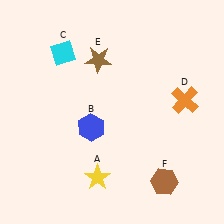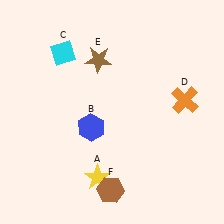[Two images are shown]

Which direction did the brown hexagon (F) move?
The brown hexagon (F) moved left.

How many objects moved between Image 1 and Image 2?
1 object moved between the two images.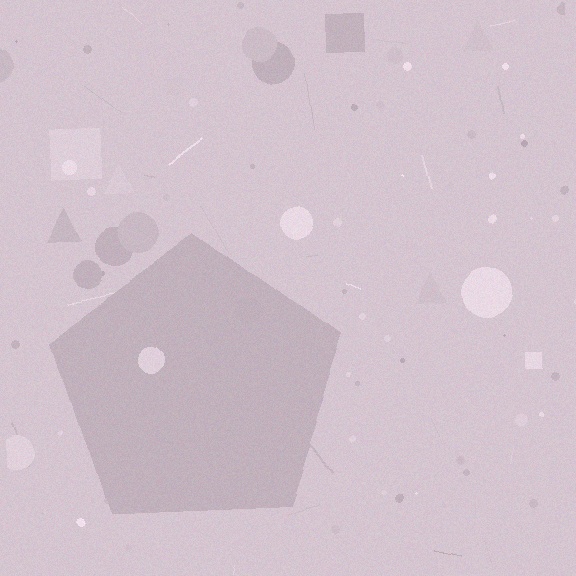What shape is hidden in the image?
A pentagon is hidden in the image.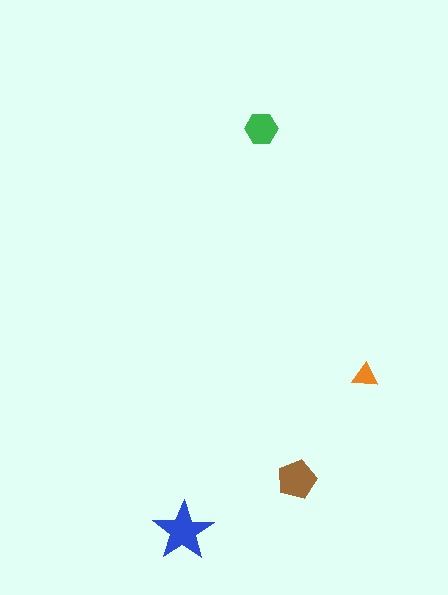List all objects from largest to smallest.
The blue star, the brown pentagon, the green hexagon, the orange triangle.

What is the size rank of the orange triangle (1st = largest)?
4th.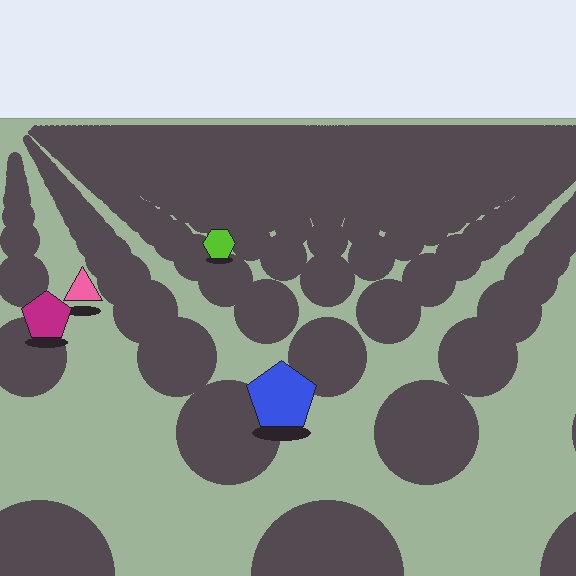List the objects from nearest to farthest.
From nearest to farthest: the blue pentagon, the magenta pentagon, the pink triangle, the lime hexagon.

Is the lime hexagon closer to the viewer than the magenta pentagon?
No. The magenta pentagon is closer — you can tell from the texture gradient: the ground texture is coarser near it.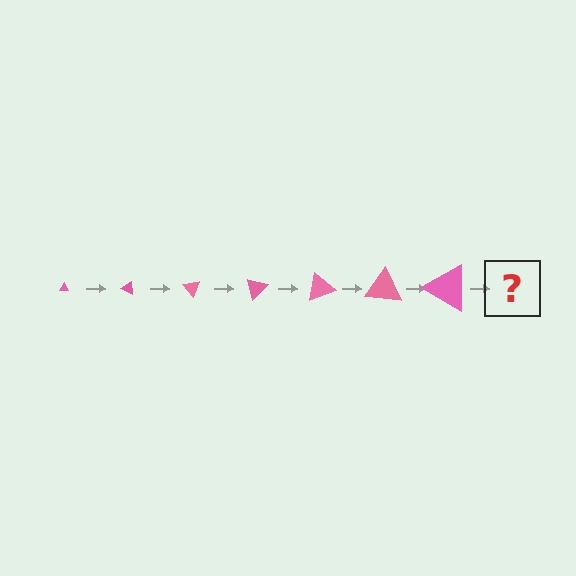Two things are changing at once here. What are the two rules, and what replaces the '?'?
The two rules are that the triangle grows larger each step and it rotates 25 degrees each step. The '?' should be a triangle, larger than the previous one and rotated 175 degrees from the start.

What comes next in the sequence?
The next element should be a triangle, larger than the previous one and rotated 175 degrees from the start.